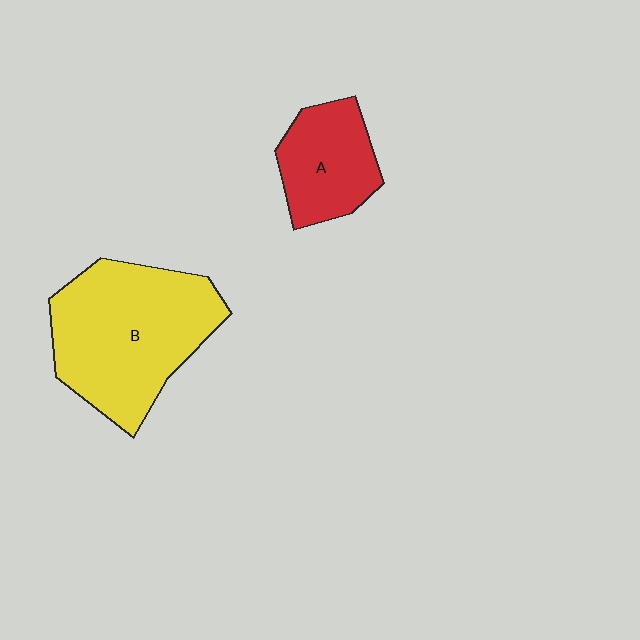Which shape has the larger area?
Shape B (yellow).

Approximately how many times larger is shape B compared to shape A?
Approximately 2.0 times.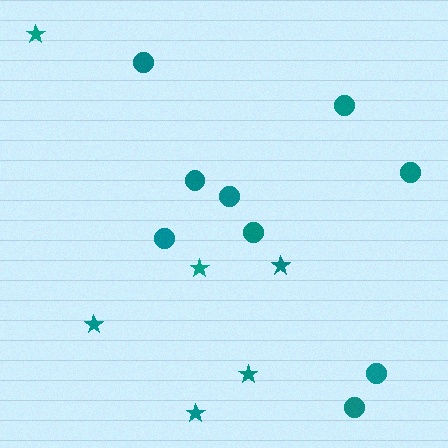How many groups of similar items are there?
There are 2 groups: one group of stars (6) and one group of circles (9).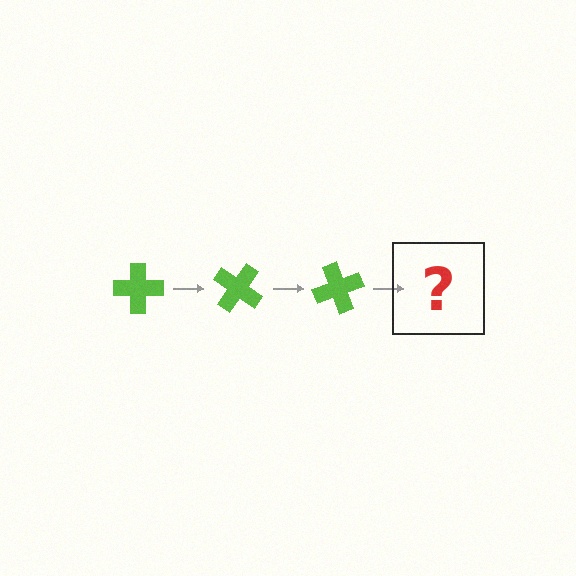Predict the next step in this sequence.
The next step is a lime cross rotated 105 degrees.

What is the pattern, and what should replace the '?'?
The pattern is that the cross rotates 35 degrees each step. The '?' should be a lime cross rotated 105 degrees.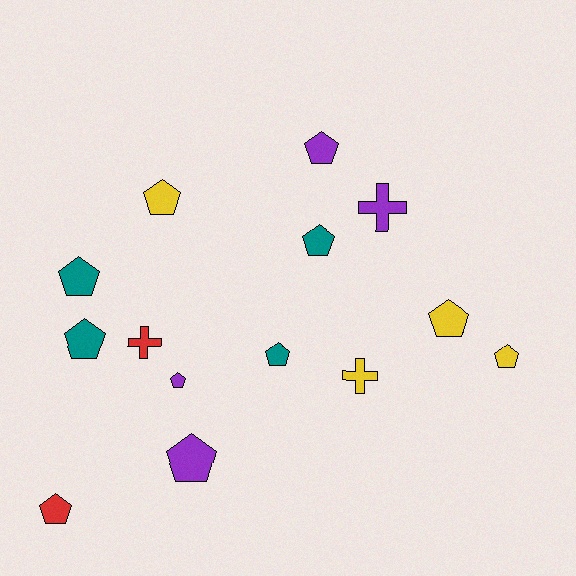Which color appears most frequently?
Purple, with 4 objects.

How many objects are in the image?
There are 14 objects.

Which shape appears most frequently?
Pentagon, with 11 objects.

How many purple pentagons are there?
There are 3 purple pentagons.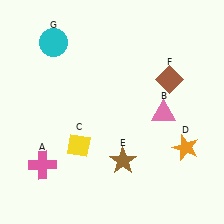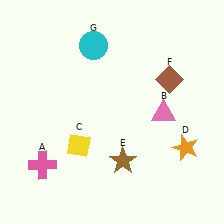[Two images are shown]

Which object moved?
The cyan circle (G) moved right.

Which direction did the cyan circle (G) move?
The cyan circle (G) moved right.